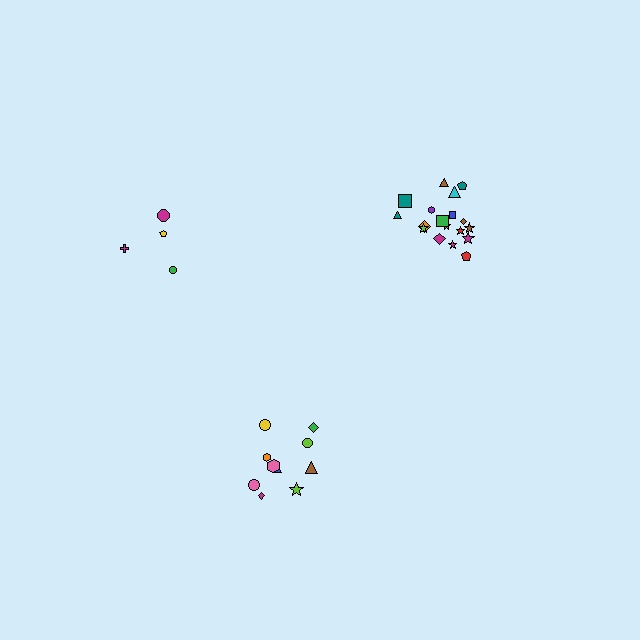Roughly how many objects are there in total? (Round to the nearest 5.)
Roughly 30 objects in total.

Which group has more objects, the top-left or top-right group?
The top-right group.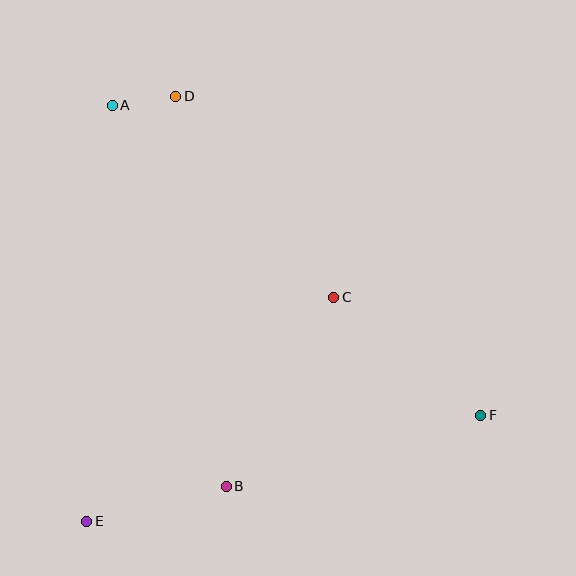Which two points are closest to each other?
Points A and D are closest to each other.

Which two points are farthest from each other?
Points A and F are farthest from each other.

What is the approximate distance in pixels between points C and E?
The distance between C and E is approximately 333 pixels.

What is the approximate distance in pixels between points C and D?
The distance between C and D is approximately 256 pixels.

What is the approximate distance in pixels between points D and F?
The distance between D and F is approximately 441 pixels.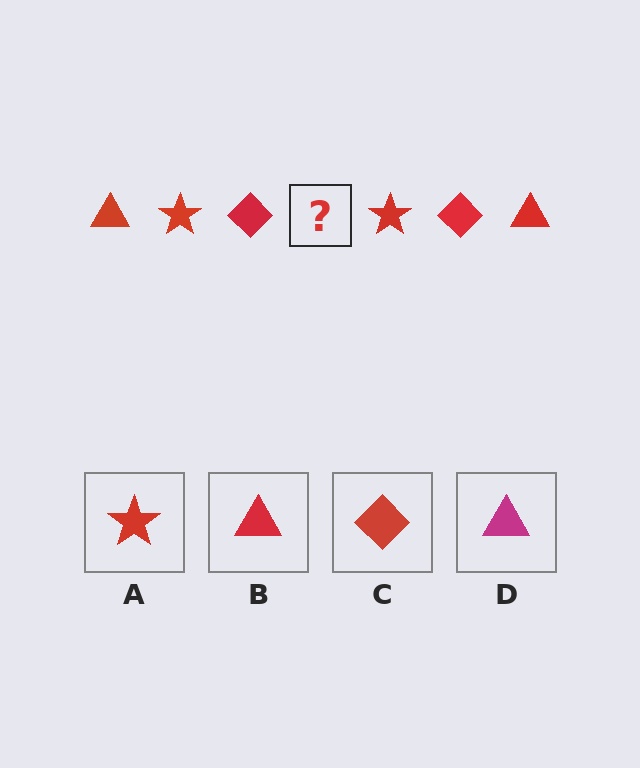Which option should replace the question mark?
Option B.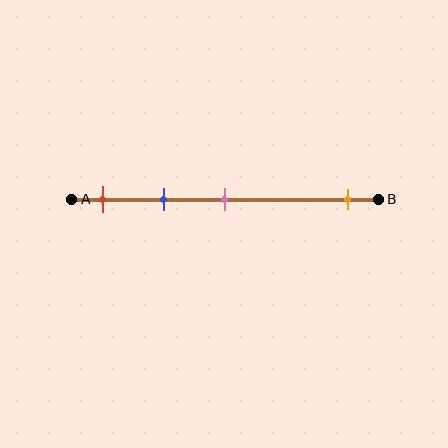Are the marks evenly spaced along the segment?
No, the marks are not evenly spaced.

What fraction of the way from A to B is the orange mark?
The orange mark is approximately 90% (0.9) of the way from A to B.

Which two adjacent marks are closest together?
The red and blue marks are the closest adjacent pair.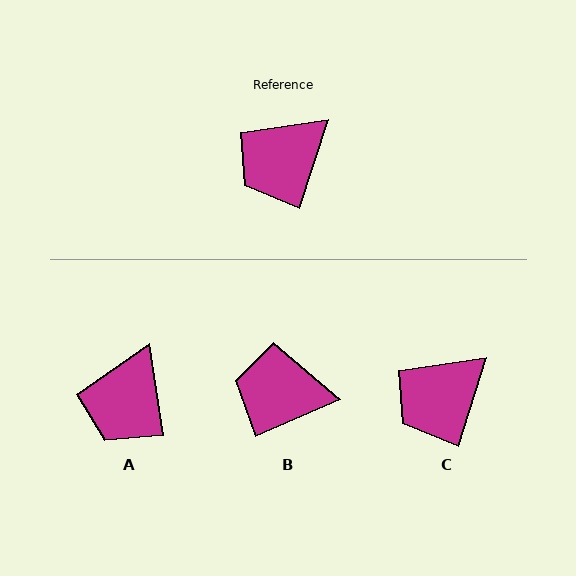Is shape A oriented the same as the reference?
No, it is off by about 27 degrees.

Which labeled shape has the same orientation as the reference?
C.